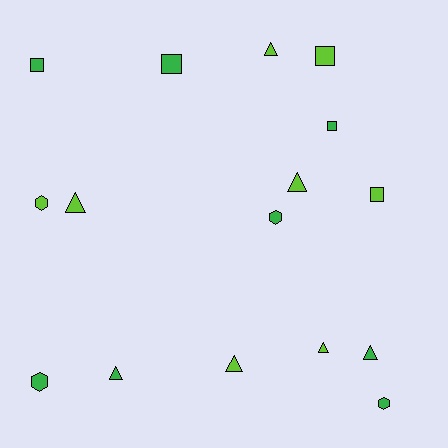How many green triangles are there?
There are 2 green triangles.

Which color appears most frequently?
Lime, with 8 objects.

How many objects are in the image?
There are 16 objects.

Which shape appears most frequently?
Triangle, with 7 objects.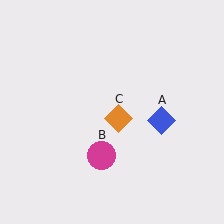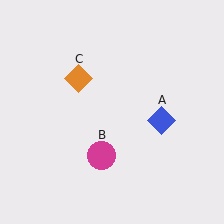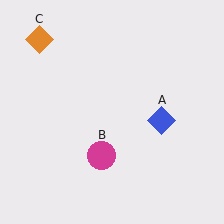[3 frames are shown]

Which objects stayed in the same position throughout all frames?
Blue diamond (object A) and magenta circle (object B) remained stationary.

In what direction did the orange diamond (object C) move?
The orange diamond (object C) moved up and to the left.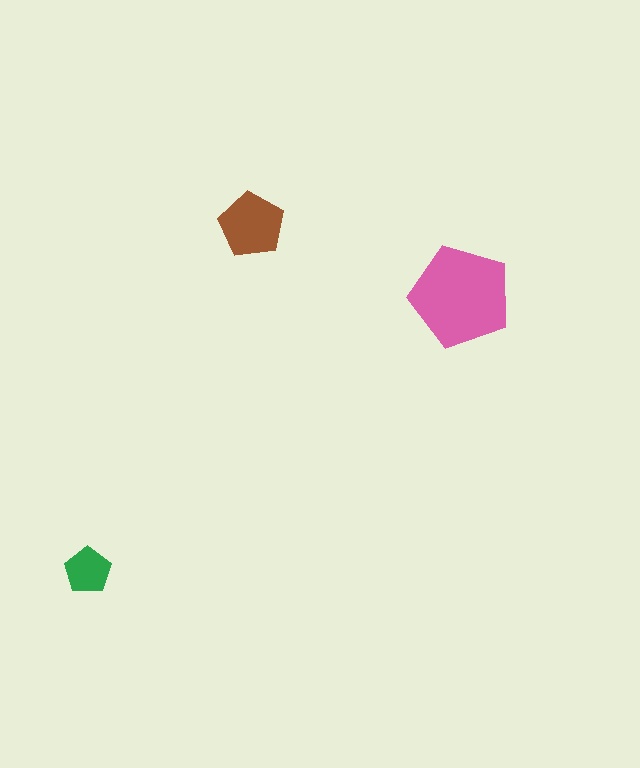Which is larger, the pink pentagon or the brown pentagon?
The pink one.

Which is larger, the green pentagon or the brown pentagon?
The brown one.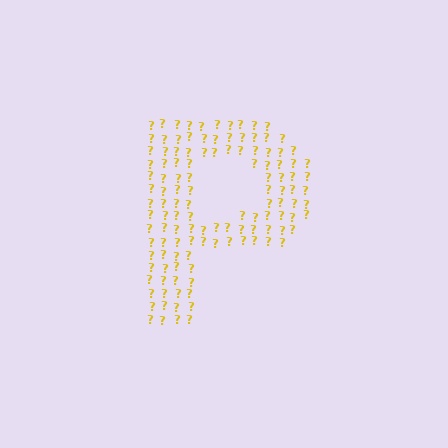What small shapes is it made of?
It is made of small question marks.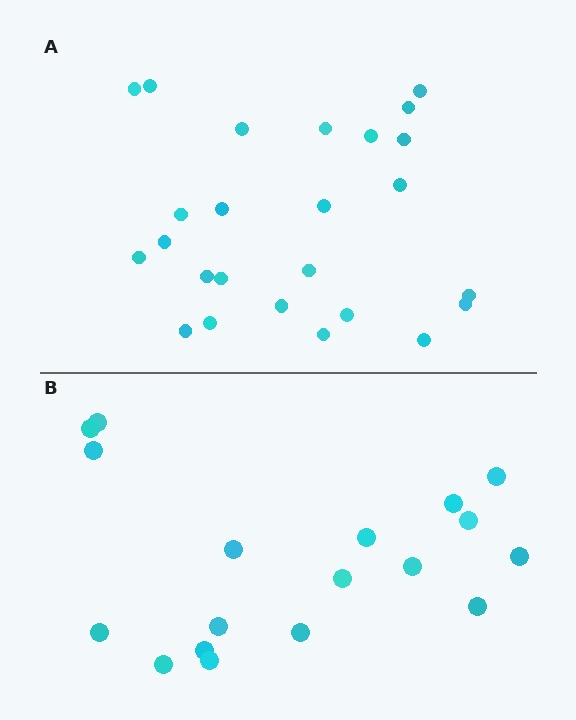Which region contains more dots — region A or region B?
Region A (the top region) has more dots.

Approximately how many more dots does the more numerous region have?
Region A has roughly 8 or so more dots than region B.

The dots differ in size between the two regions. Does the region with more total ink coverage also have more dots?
No. Region B has more total ink coverage because its dots are larger, but region A actually contains more individual dots. Total area can be misleading — the number of items is what matters here.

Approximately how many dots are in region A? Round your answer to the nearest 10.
About 20 dots. (The exact count is 25, which rounds to 20.)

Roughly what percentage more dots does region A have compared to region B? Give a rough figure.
About 40% more.